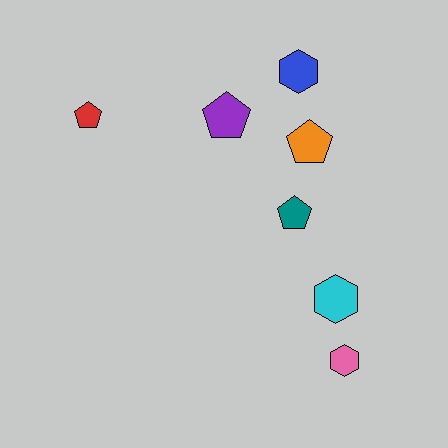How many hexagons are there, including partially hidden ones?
There are 3 hexagons.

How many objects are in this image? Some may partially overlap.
There are 7 objects.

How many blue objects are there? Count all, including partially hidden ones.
There is 1 blue object.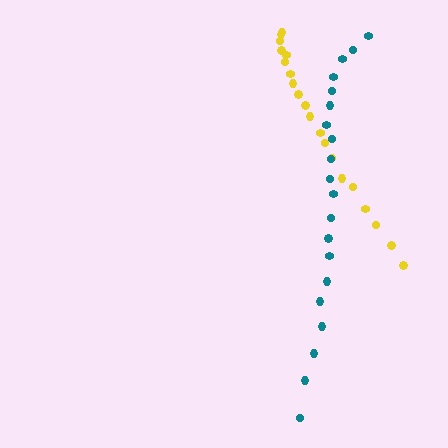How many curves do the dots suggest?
There are 2 distinct paths.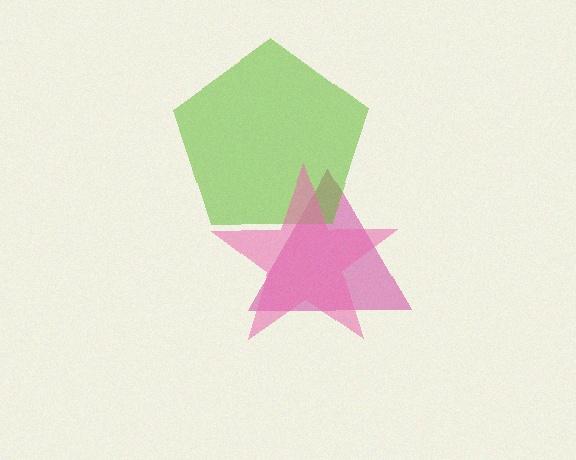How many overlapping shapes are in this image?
There are 3 overlapping shapes in the image.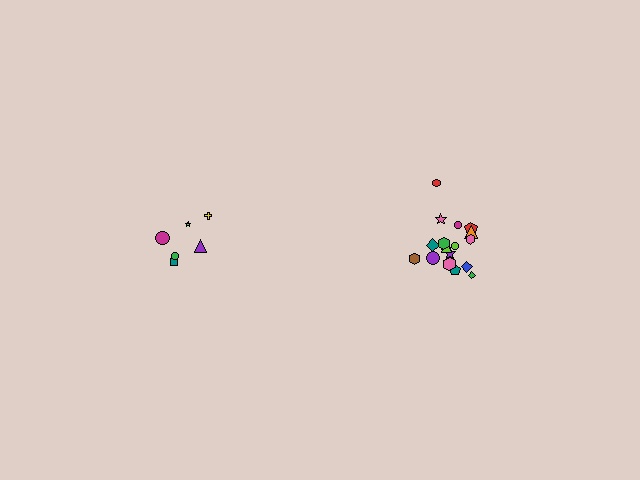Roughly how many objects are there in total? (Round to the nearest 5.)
Roughly 25 objects in total.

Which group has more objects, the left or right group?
The right group.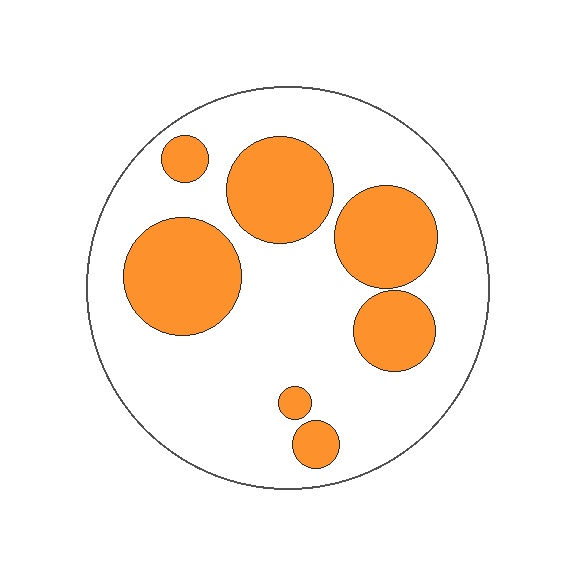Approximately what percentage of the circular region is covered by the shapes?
Approximately 30%.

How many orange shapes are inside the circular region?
7.